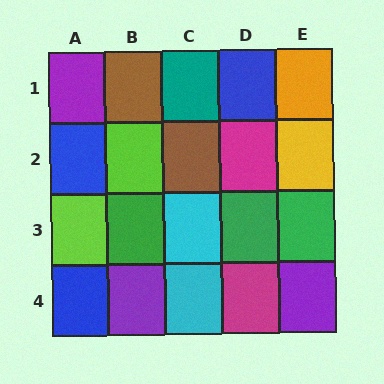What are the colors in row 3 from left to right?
Lime, green, cyan, green, green.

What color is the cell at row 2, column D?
Magenta.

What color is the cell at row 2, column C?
Brown.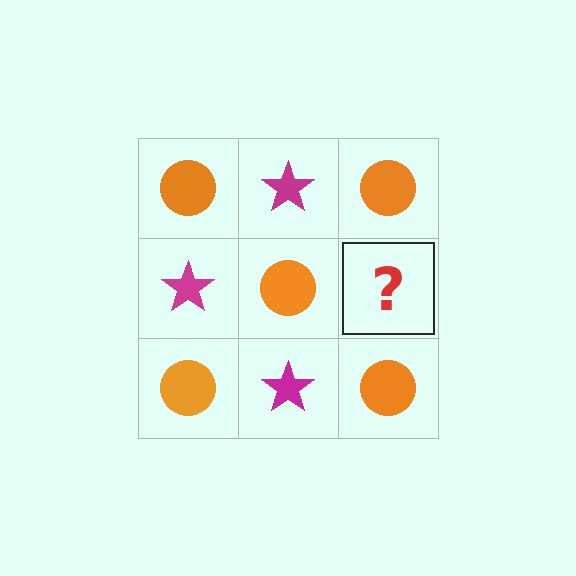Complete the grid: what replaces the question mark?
The question mark should be replaced with a magenta star.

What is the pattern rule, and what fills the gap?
The rule is that it alternates orange circle and magenta star in a checkerboard pattern. The gap should be filled with a magenta star.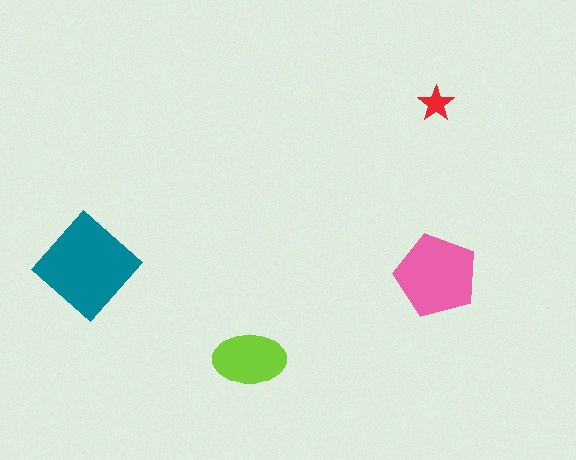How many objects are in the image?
There are 4 objects in the image.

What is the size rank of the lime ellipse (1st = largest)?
3rd.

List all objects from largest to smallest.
The teal diamond, the pink pentagon, the lime ellipse, the red star.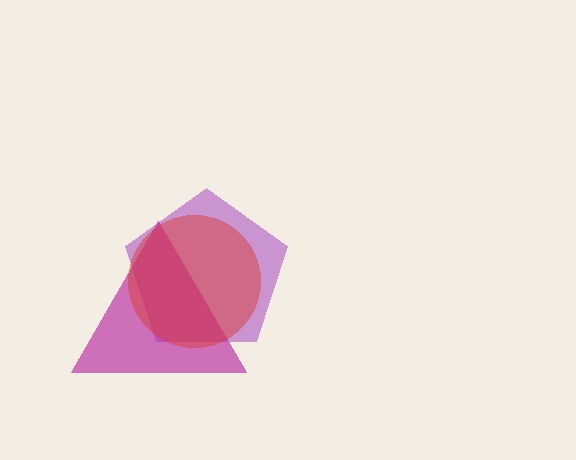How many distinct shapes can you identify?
There are 3 distinct shapes: a purple pentagon, a magenta triangle, a red circle.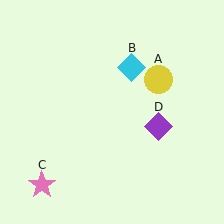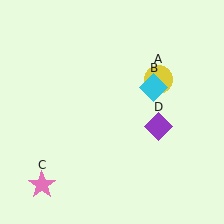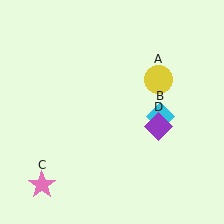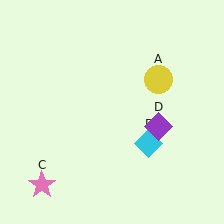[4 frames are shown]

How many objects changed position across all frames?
1 object changed position: cyan diamond (object B).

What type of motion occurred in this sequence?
The cyan diamond (object B) rotated clockwise around the center of the scene.